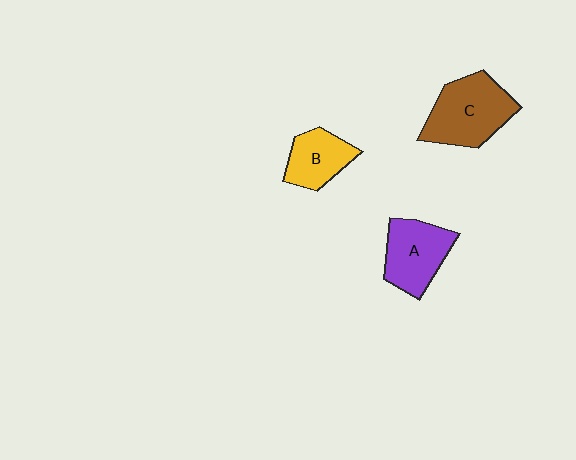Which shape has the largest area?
Shape C (brown).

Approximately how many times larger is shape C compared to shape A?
Approximately 1.2 times.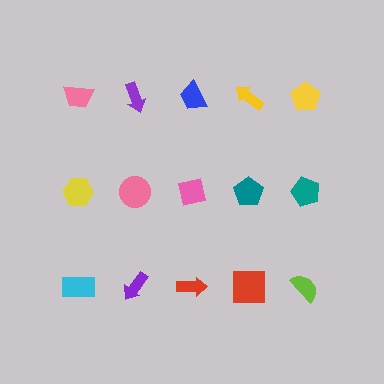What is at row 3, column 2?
A purple arrow.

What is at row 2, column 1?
A yellow hexagon.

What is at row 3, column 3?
A red arrow.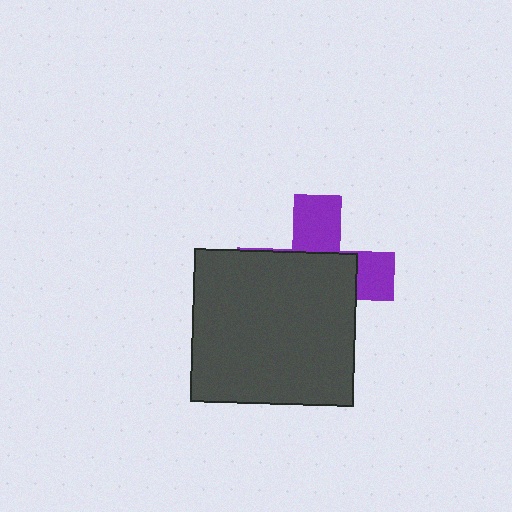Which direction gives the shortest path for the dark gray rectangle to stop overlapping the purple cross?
Moving down gives the shortest separation.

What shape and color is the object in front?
The object in front is a dark gray rectangle.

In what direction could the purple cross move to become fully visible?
The purple cross could move up. That would shift it out from behind the dark gray rectangle entirely.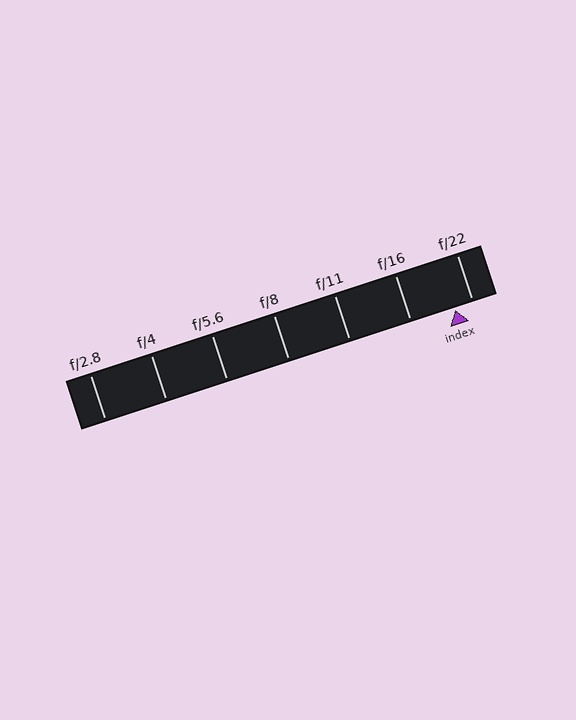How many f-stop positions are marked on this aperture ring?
There are 7 f-stop positions marked.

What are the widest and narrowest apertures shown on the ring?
The widest aperture shown is f/2.8 and the narrowest is f/22.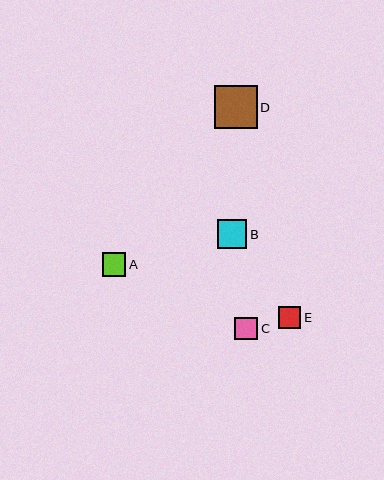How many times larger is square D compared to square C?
Square D is approximately 1.8 times the size of square C.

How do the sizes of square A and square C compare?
Square A and square C are approximately the same size.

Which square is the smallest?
Square E is the smallest with a size of approximately 23 pixels.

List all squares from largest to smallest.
From largest to smallest: D, B, A, C, E.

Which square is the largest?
Square D is the largest with a size of approximately 42 pixels.